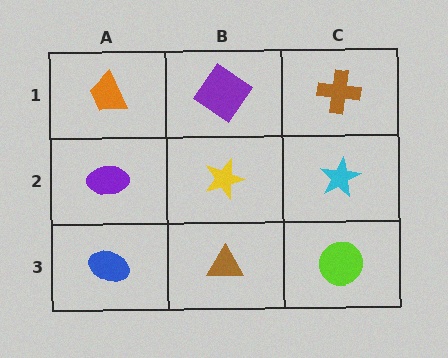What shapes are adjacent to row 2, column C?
A brown cross (row 1, column C), a lime circle (row 3, column C), a yellow star (row 2, column B).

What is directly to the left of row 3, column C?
A brown triangle.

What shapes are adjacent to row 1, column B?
A yellow star (row 2, column B), an orange trapezoid (row 1, column A), a brown cross (row 1, column C).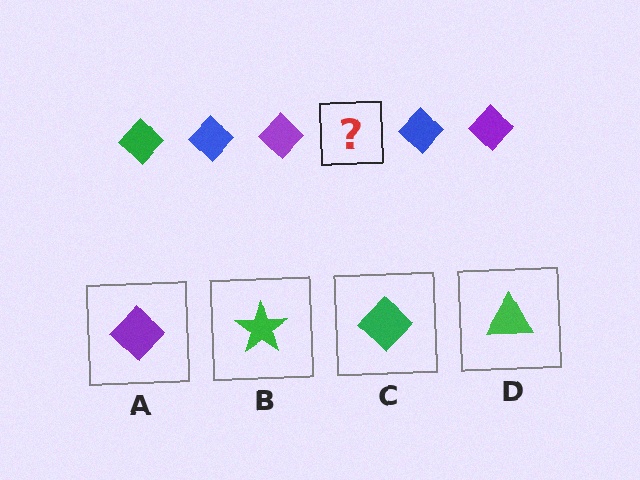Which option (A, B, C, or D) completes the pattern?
C.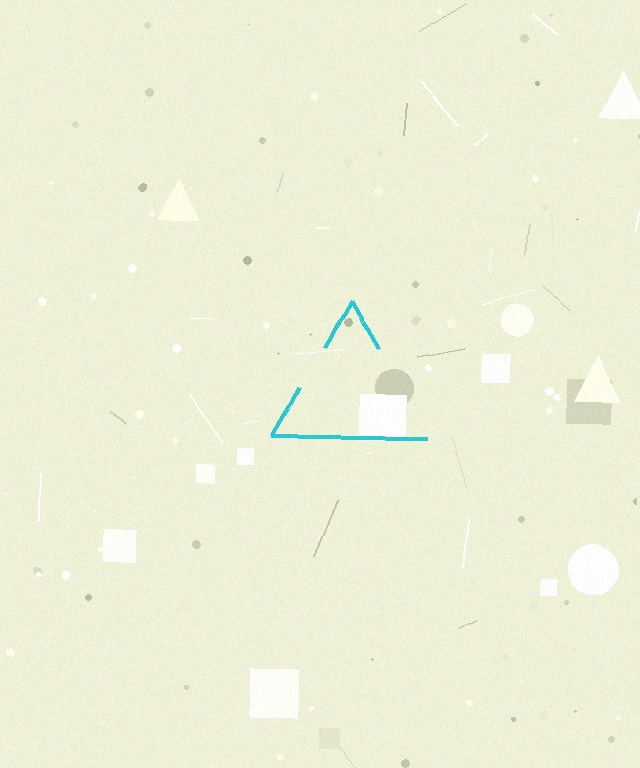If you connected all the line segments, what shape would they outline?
They would outline a triangle.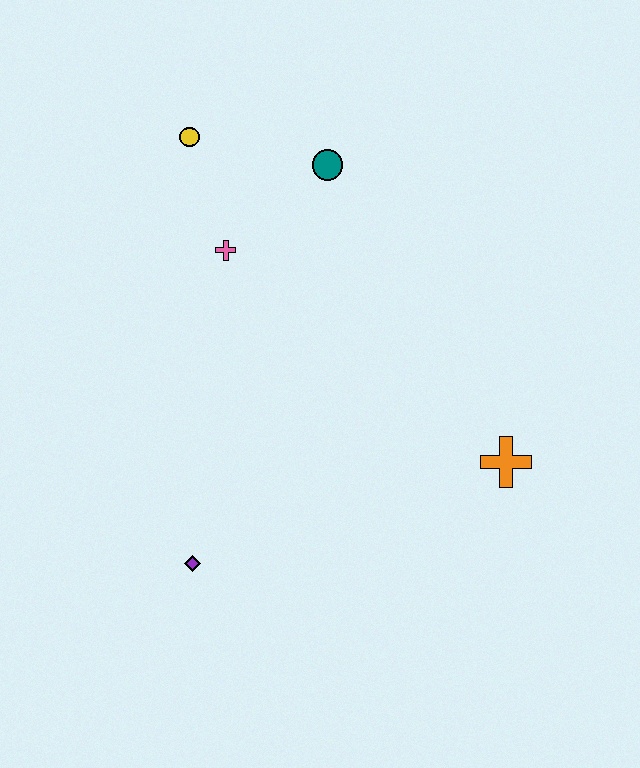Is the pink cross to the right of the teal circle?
No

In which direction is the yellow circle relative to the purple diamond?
The yellow circle is above the purple diamond.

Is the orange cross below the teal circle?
Yes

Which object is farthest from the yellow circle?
The orange cross is farthest from the yellow circle.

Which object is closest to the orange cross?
The purple diamond is closest to the orange cross.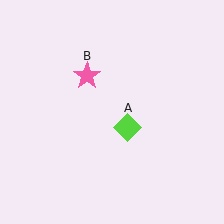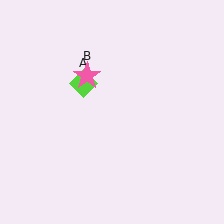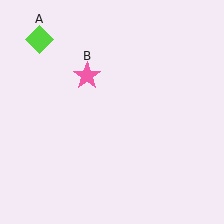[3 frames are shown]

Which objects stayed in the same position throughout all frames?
Pink star (object B) remained stationary.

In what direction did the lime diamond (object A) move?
The lime diamond (object A) moved up and to the left.